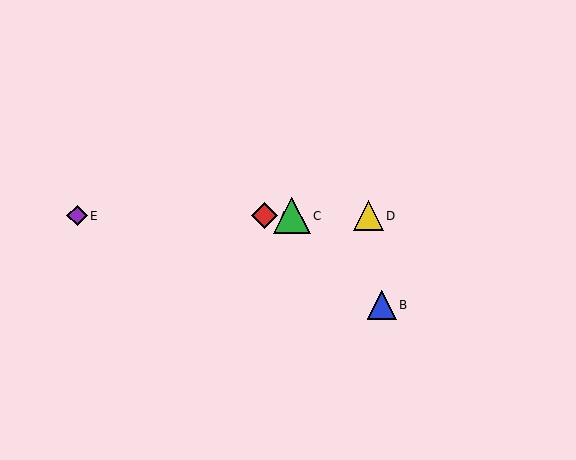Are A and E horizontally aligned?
Yes, both are at y≈216.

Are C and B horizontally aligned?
No, C is at y≈216 and B is at y≈305.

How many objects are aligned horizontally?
4 objects (A, C, D, E) are aligned horizontally.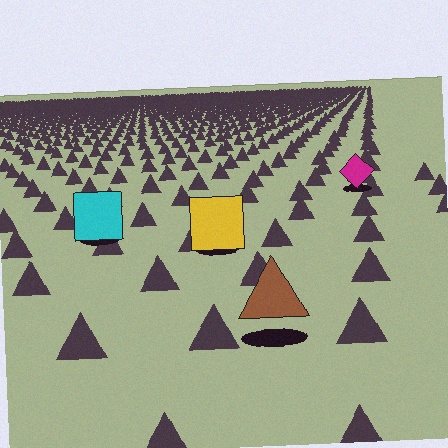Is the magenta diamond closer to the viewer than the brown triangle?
No. The brown triangle is closer — you can tell from the texture gradient: the ground texture is coarser near it.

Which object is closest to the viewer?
The brown triangle is closest. The texture marks near it are larger and more spread out.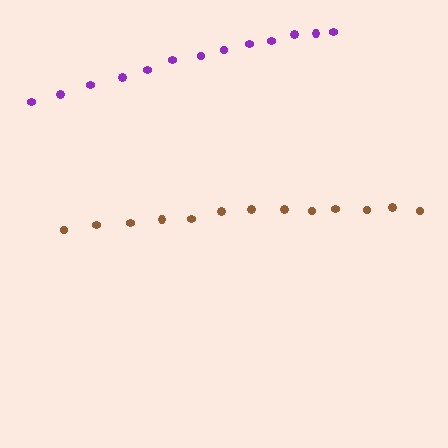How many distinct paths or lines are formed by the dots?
There are 2 distinct paths.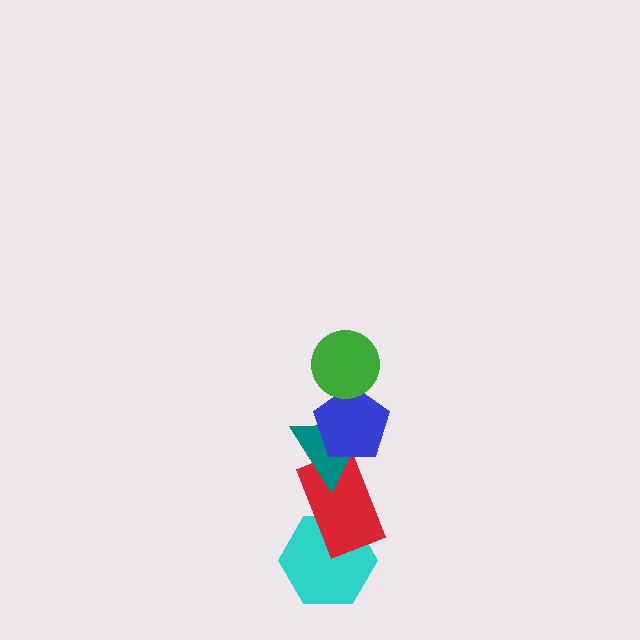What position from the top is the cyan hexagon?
The cyan hexagon is 5th from the top.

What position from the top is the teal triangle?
The teal triangle is 3rd from the top.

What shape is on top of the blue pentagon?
The green circle is on top of the blue pentagon.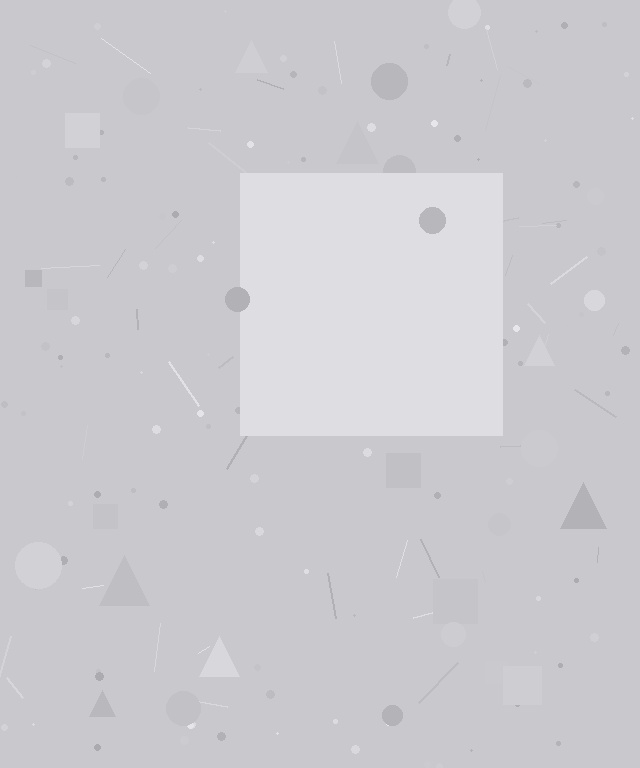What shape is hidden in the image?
A square is hidden in the image.